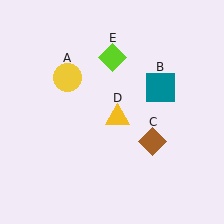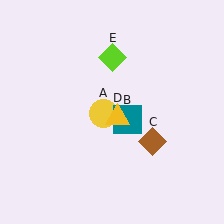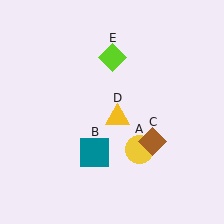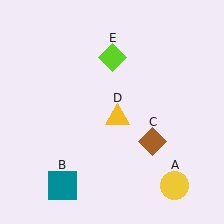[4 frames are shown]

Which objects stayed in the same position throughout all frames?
Brown diamond (object C) and yellow triangle (object D) and lime diamond (object E) remained stationary.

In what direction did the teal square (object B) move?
The teal square (object B) moved down and to the left.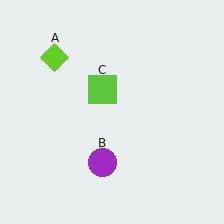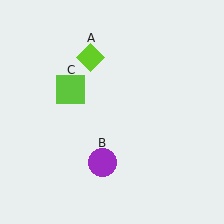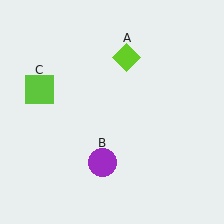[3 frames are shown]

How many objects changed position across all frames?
2 objects changed position: lime diamond (object A), lime square (object C).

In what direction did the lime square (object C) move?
The lime square (object C) moved left.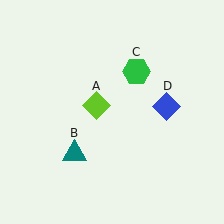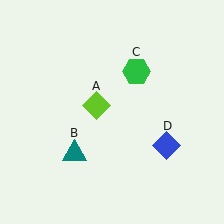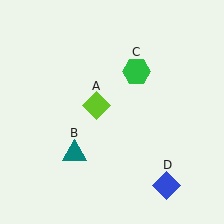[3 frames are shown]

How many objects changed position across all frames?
1 object changed position: blue diamond (object D).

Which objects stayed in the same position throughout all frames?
Lime diamond (object A) and teal triangle (object B) and green hexagon (object C) remained stationary.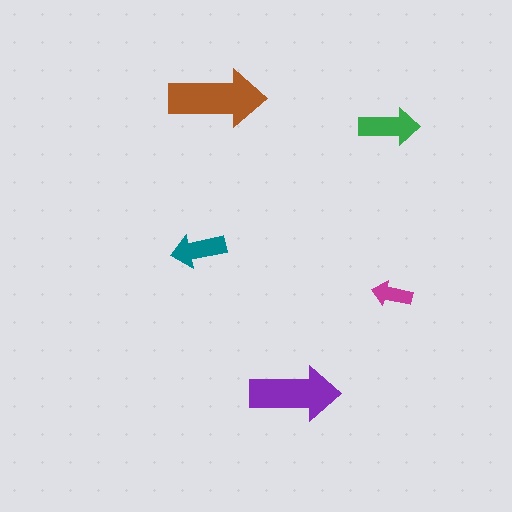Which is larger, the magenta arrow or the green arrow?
The green one.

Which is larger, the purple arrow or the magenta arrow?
The purple one.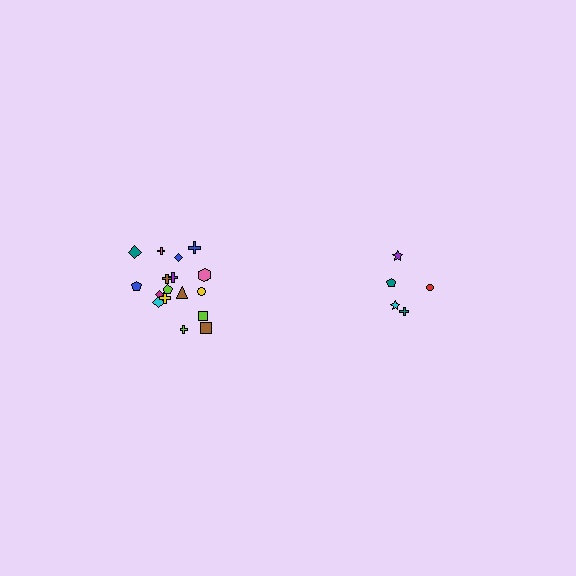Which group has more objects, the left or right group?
The left group.